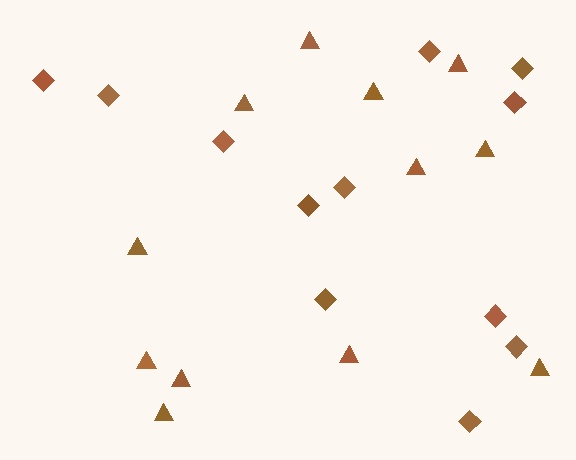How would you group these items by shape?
There are 2 groups: one group of diamonds (12) and one group of triangles (12).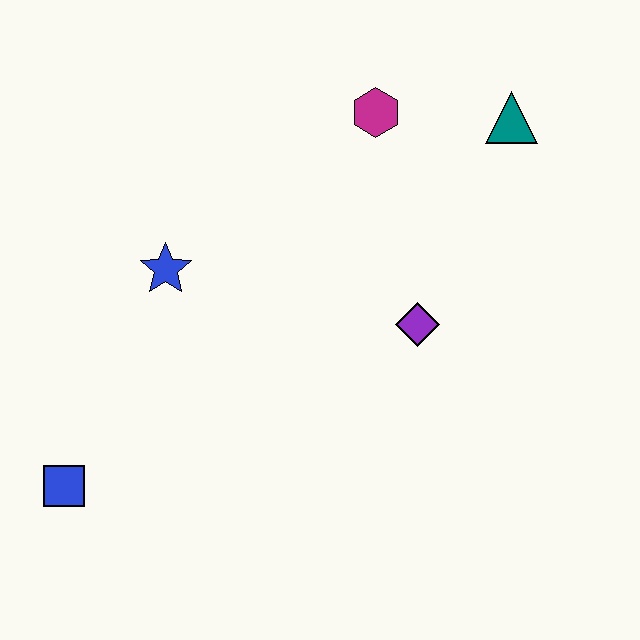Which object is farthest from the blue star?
The teal triangle is farthest from the blue star.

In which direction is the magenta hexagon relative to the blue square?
The magenta hexagon is above the blue square.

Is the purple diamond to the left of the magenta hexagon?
No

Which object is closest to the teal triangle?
The magenta hexagon is closest to the teal triangle.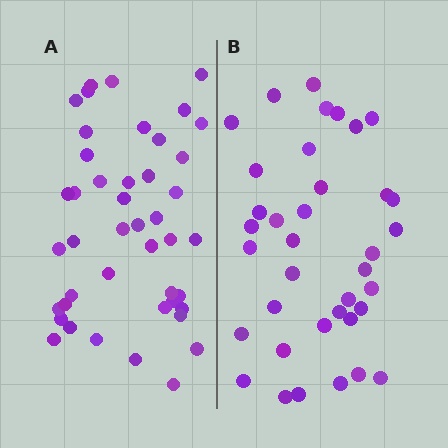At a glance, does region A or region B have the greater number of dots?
Region A (the left region) has more dots.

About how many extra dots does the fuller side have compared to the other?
Region A has roughly 8 or so more dots than region B.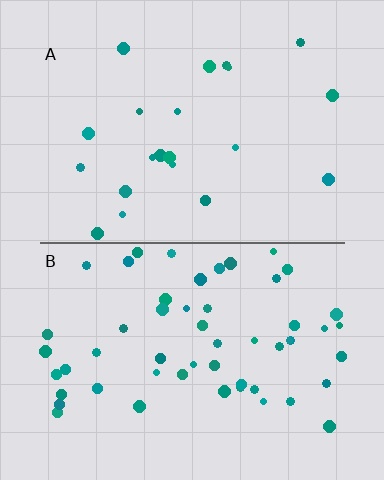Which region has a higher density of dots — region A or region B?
B (the bottom).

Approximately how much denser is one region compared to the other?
Approximately 2.6× — region B over region A.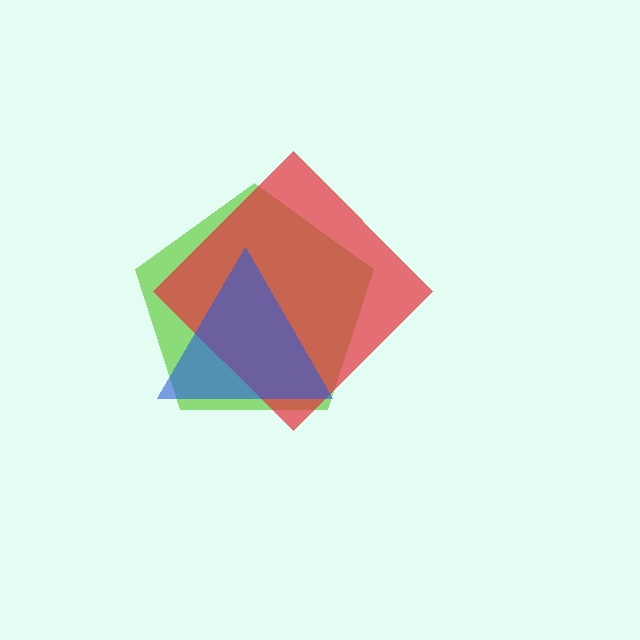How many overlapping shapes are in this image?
There are 3 overlapping shapes in the image.